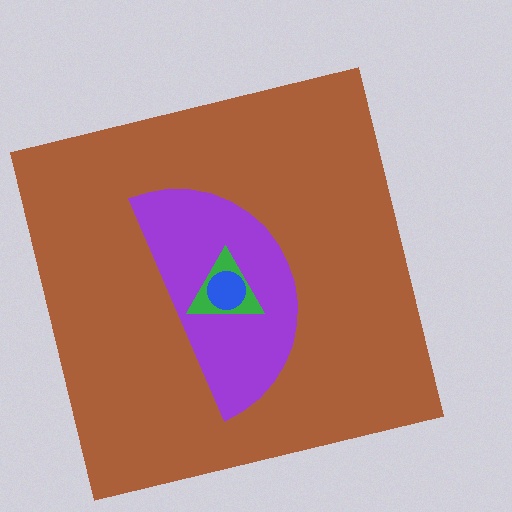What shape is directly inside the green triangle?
The blue circle.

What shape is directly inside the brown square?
The purple semicircle.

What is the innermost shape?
The blue circle.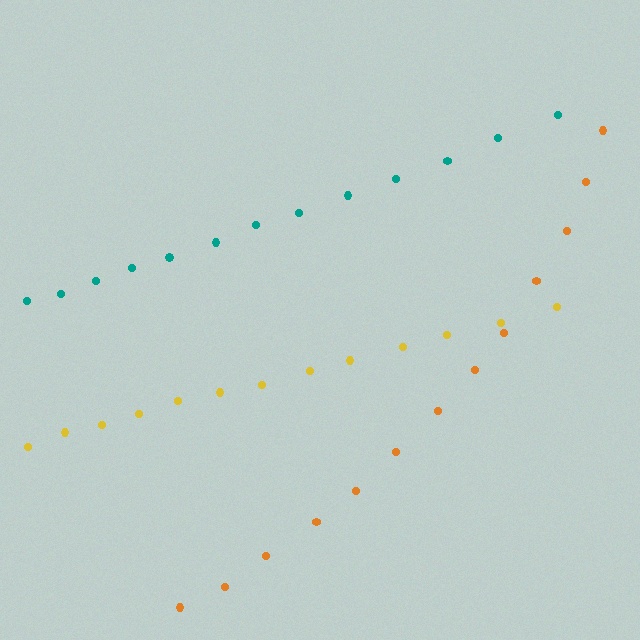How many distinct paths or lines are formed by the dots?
There are 3 distinct paths.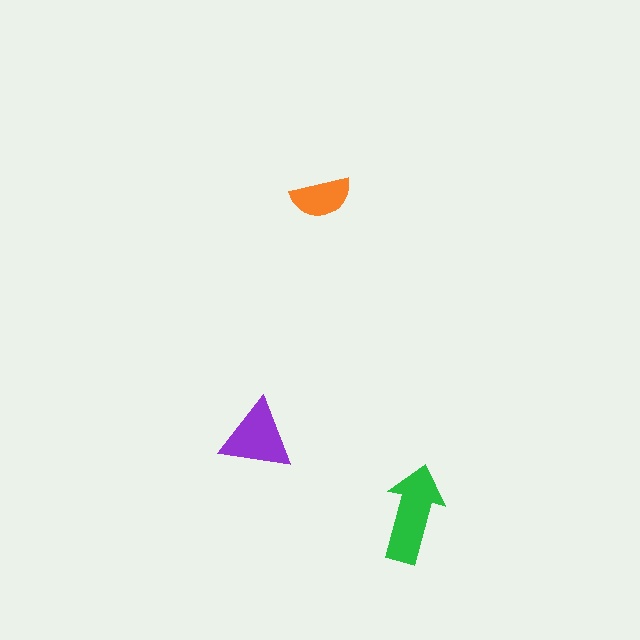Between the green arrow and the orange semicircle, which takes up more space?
The green arrow.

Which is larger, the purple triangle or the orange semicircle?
The purple triangle.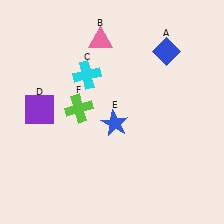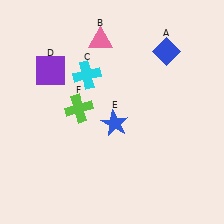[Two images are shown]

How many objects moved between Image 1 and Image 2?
1 object moved between the two images.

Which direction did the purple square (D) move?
The purple square (D) moved up.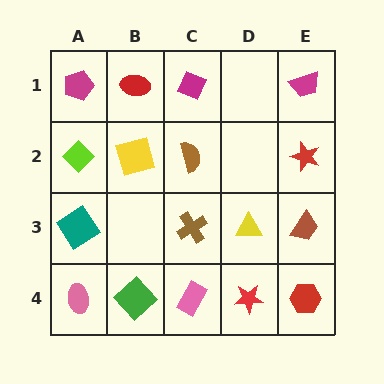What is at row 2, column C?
A brown semicircle.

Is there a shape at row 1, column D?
No, that cell is empty.